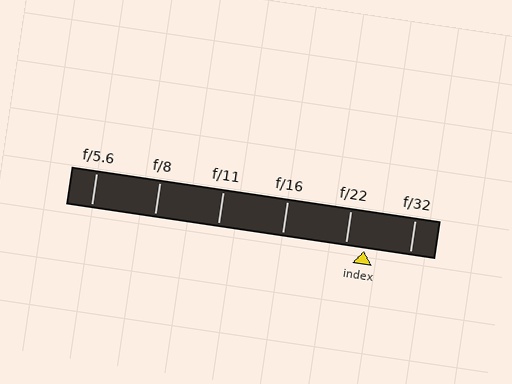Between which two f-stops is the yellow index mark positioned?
The index mark is between f/22 and f/32.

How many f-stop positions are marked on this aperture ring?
There are 6 f-stop positions marked.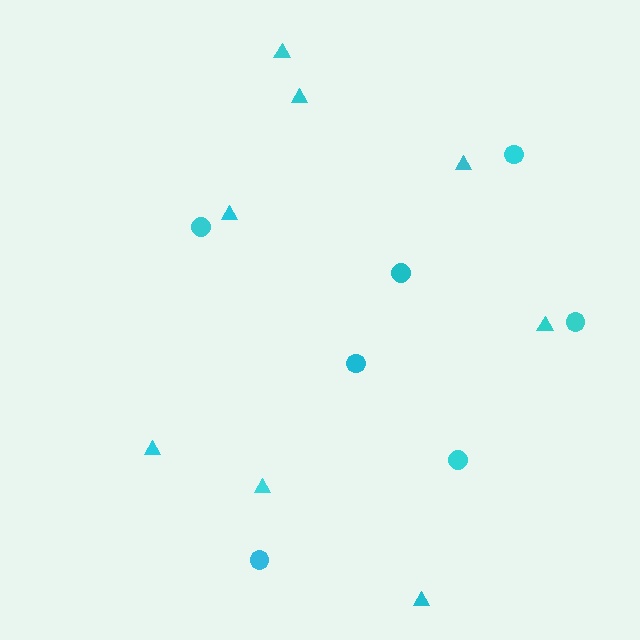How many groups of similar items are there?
There are 2 groups: one group of circles (7) and one group of triangles (8).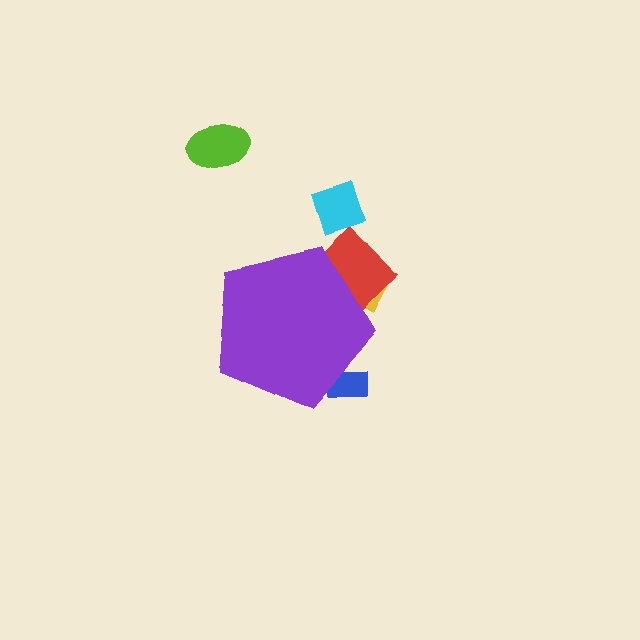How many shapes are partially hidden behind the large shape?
3 shapes are partially hidden.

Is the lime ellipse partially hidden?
No, the lime ellipse is fully visible.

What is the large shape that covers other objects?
A purple pentagon.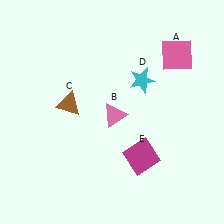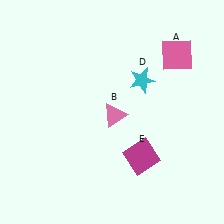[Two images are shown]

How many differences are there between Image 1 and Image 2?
There is 1 difference between the two images.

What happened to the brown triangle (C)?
The brown triangle (C) was removed in Image 2. It was in the top-left area of Image 1.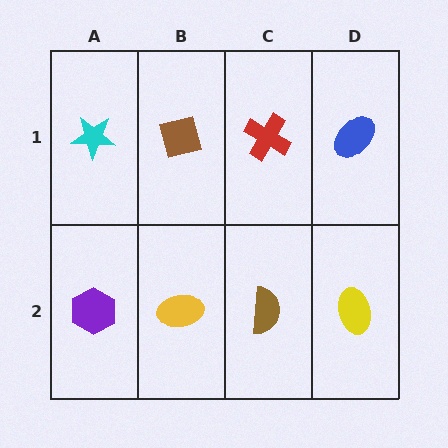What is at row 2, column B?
A yellow ellipse.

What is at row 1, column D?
A blue ellipse.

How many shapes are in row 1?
4 shapes.